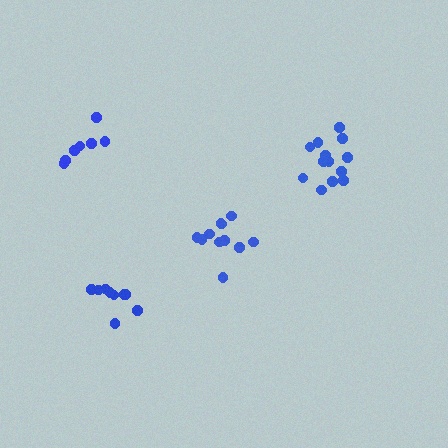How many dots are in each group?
Group 1: 13 dots, Group 2: 9 dots, Group 3: 11 dots, Group 4: 7 dots (40 total).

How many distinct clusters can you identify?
There are 4 distinct clusters.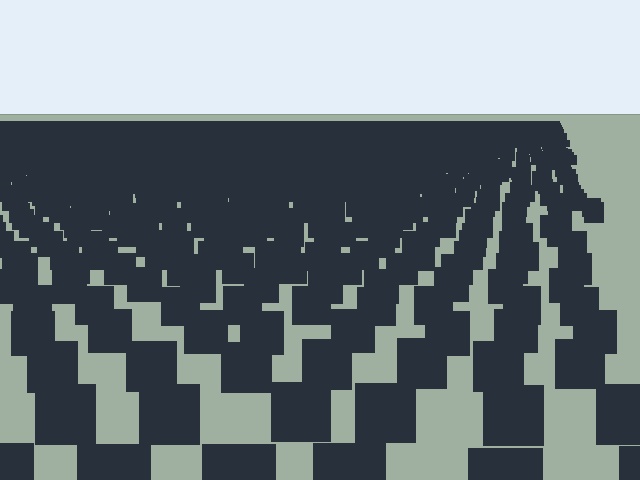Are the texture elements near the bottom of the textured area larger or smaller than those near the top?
Larger. Near the bottom, elements are closer to the viewer and appear at a bigger on-screen size.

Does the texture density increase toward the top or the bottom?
Density increases toward the top.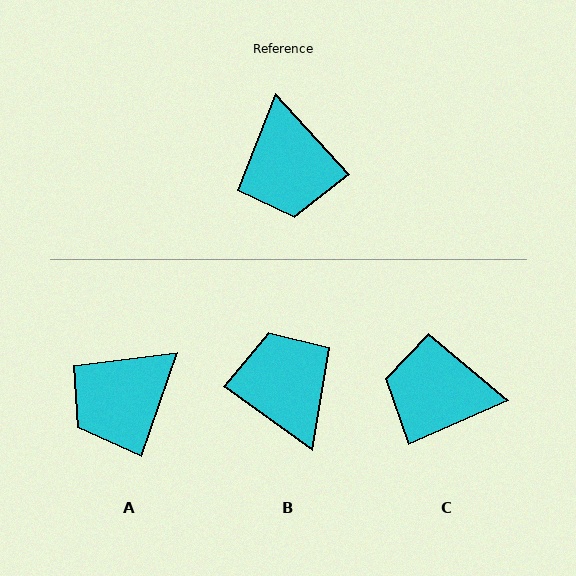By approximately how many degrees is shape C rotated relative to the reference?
Approximately 109 degrees clockwise.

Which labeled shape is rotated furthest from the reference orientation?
B, about 168 degrees away.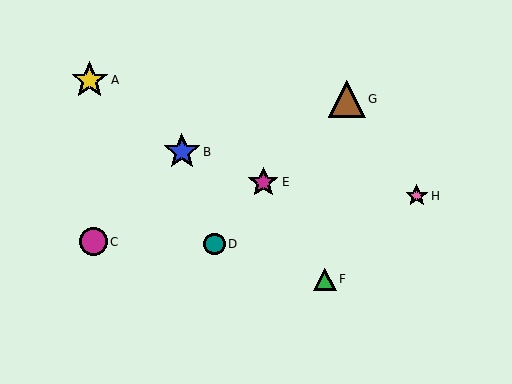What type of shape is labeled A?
Shape A is a yellow star.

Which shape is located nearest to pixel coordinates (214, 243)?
The teal circle (labeled D) at (215, 244) is nearest to that location.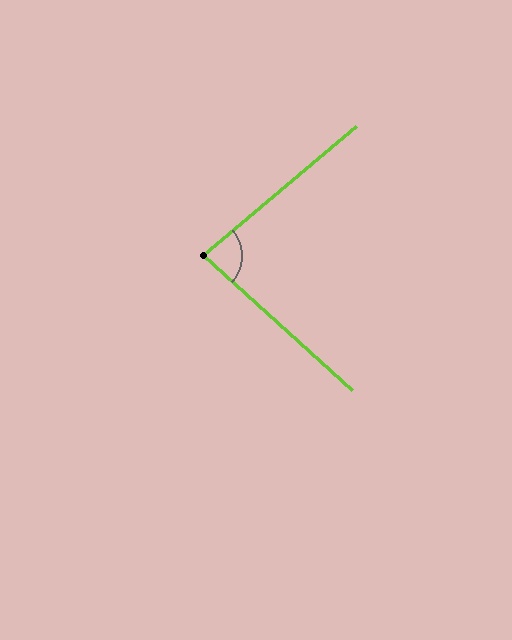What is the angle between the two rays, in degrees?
Approximately 82 degrees.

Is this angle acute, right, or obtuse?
It is acute.